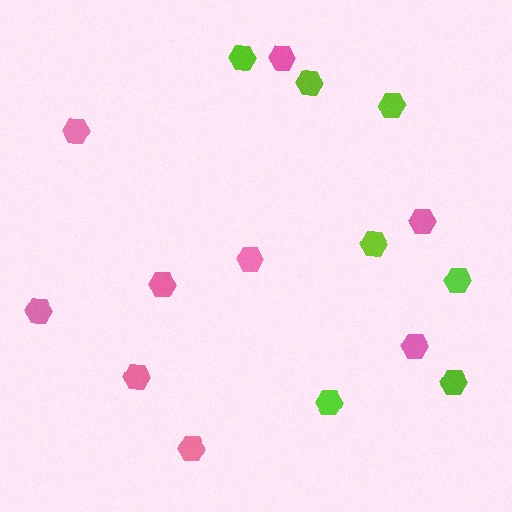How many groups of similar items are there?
There are 2 groups: one group of lime hexagons (7) and one group of pink hexagons (9).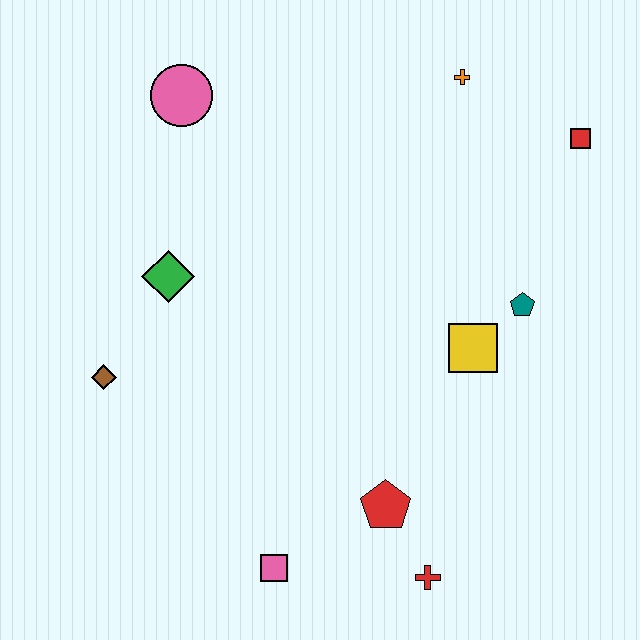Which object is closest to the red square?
The orange cross is closest to the red square.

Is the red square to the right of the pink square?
Yes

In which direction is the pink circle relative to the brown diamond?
The pink circle is above the brown diamond.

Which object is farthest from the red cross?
The pink circle is farthest from the red cross.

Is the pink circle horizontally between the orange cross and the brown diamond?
Yes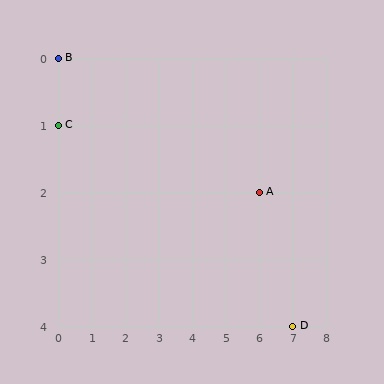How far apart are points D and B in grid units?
Points D and B are 7 columns and 4 rows apart (about 8.1 grid units diagonally).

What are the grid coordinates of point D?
Point D is at grid coordinates (7, 4).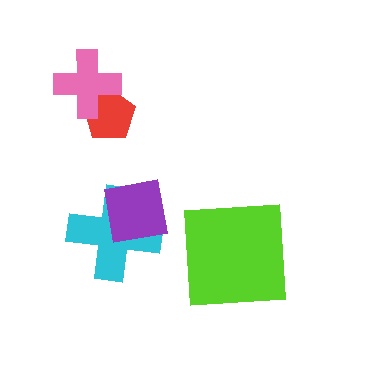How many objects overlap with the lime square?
0 objects overlap with the lime square.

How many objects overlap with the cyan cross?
1 object overlaps with the cyan cross.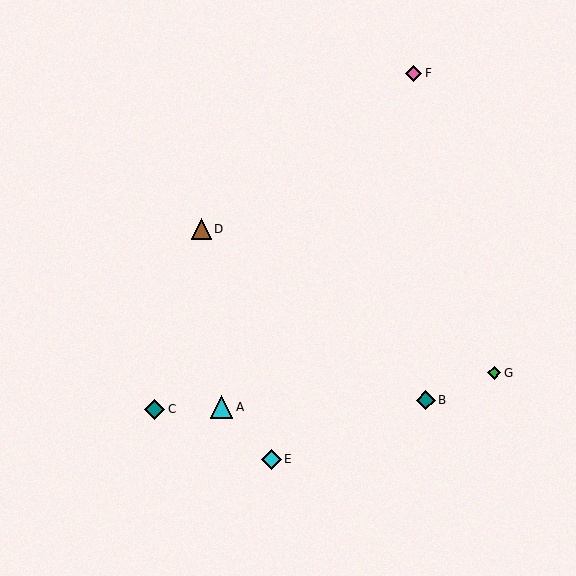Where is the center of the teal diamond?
The center of the teal diamond is at (426, 400).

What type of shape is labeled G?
Shape G is a green diamond.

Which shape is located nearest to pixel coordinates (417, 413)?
The teal diamond (labeled B) at (426, 400) is nearest to that location.